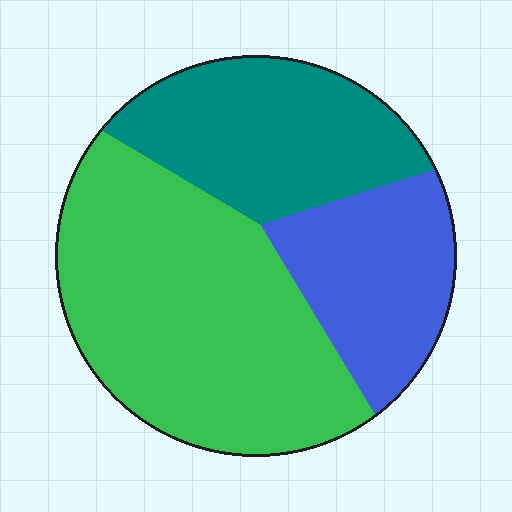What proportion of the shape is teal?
Teal takes up about one quarter (1/4) of the shape.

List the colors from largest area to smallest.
From largest to smallest: green, teal, blue.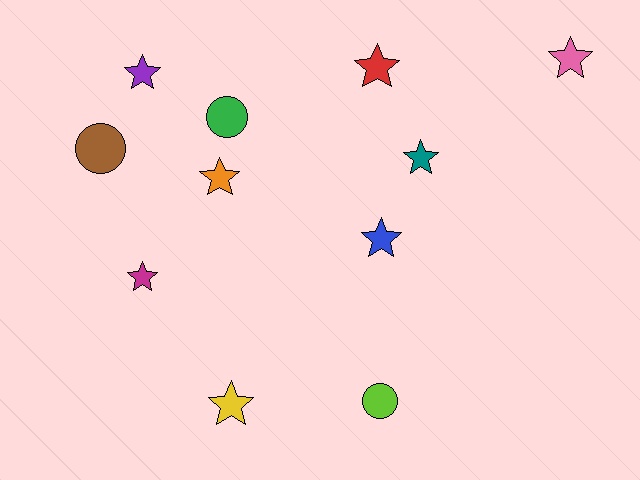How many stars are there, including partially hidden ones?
There are 8 stars.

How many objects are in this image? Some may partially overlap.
There are 11 objects.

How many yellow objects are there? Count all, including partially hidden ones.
There is 1 yellow object.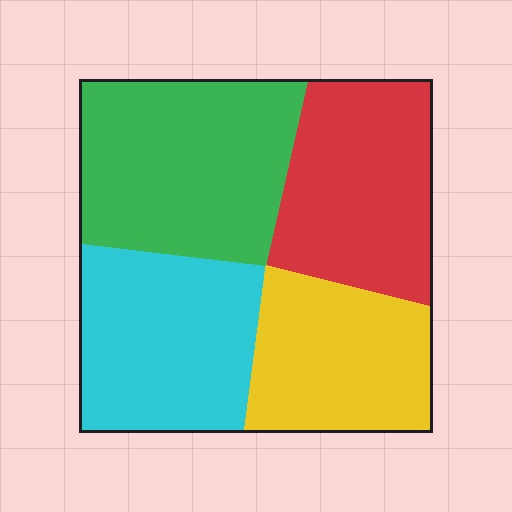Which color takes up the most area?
Green, at roughly 30%.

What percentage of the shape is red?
Red takes up about one quarter (1/4) of the shape.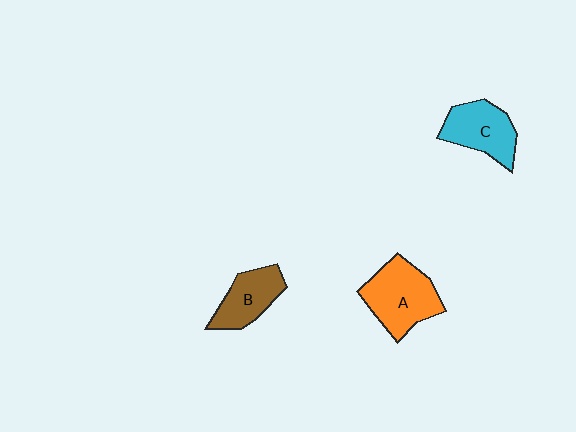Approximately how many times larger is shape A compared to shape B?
Approximately 1.4 times.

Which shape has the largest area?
Shape A (orange).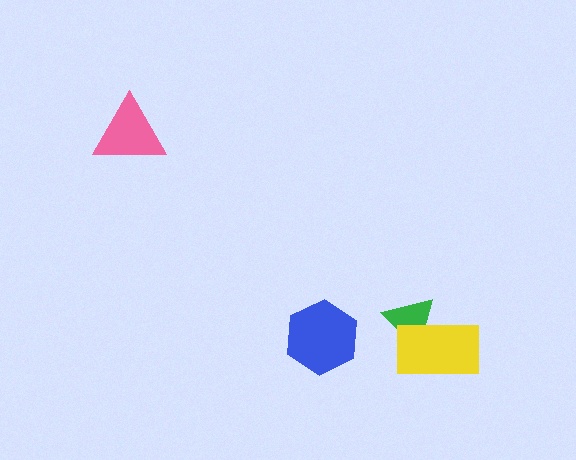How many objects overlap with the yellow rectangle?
1 object overlaps with the yellow rectangle.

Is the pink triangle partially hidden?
No, no other shape covers it.